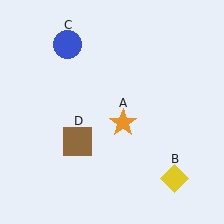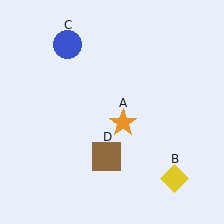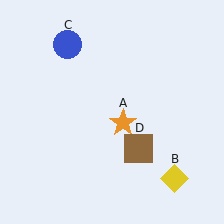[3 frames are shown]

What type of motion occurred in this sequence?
The brown square (object D) rotated counterclockwise around the center of the scene.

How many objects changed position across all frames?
1 object changed position: brown square (object D).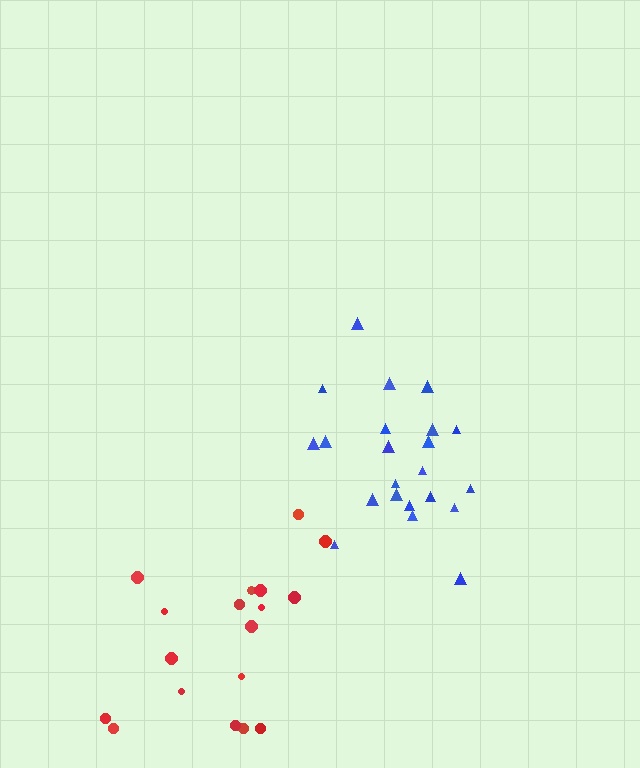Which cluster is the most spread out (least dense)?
Red.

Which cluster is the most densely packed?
Blue.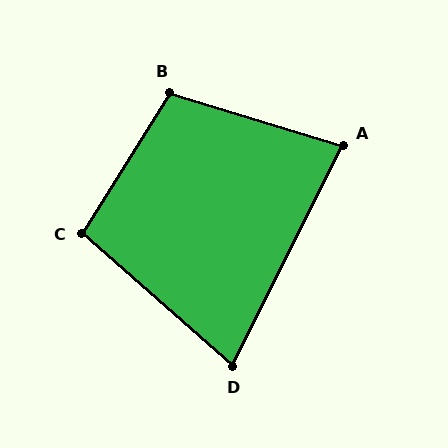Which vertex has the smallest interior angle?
D, at approximately 75 degrees.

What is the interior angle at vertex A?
Approximately 80 degrees (acute).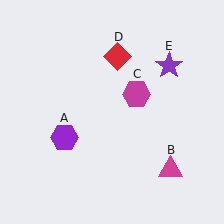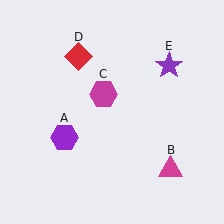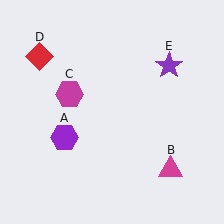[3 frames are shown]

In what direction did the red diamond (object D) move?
The red diamond (object D) moved left.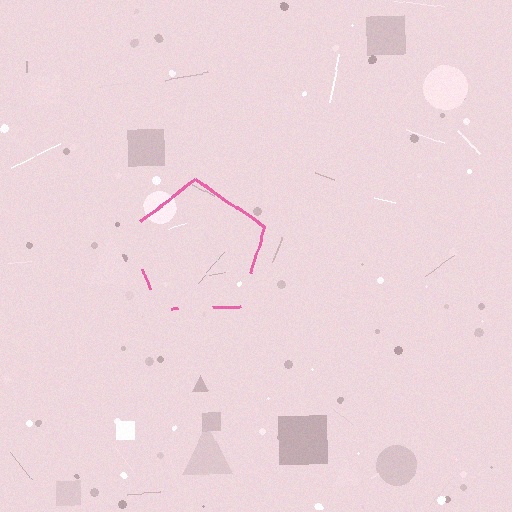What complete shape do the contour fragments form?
The contour fragments form a pentagon.